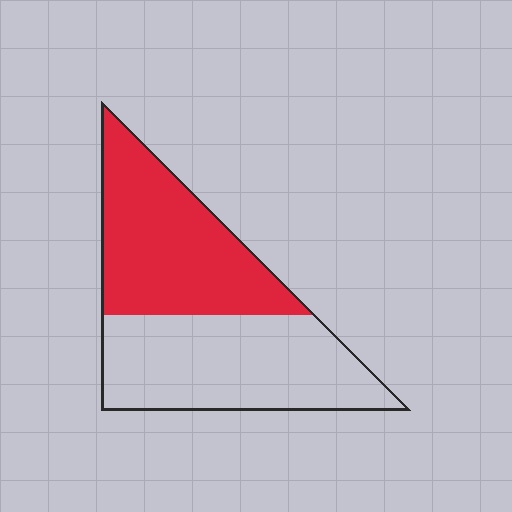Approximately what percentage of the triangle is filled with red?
Approximately 50%.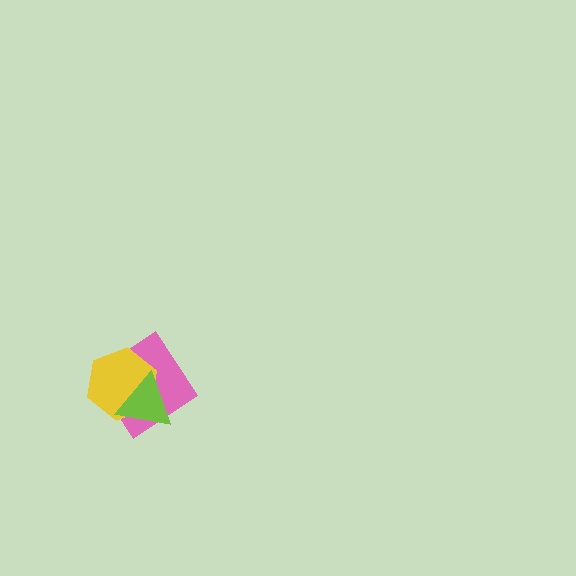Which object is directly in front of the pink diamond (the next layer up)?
The yellow hexagon is directly in front of the pink diamond.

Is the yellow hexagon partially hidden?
Yes, it is partially covered by another shape.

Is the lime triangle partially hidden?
No, no other shape covers it.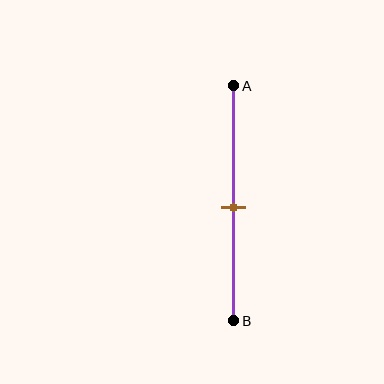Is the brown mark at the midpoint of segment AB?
Yes, the mark is approximately at the midpoint.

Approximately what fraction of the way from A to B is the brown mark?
The brown mark is approximately 50% of the way from A to B.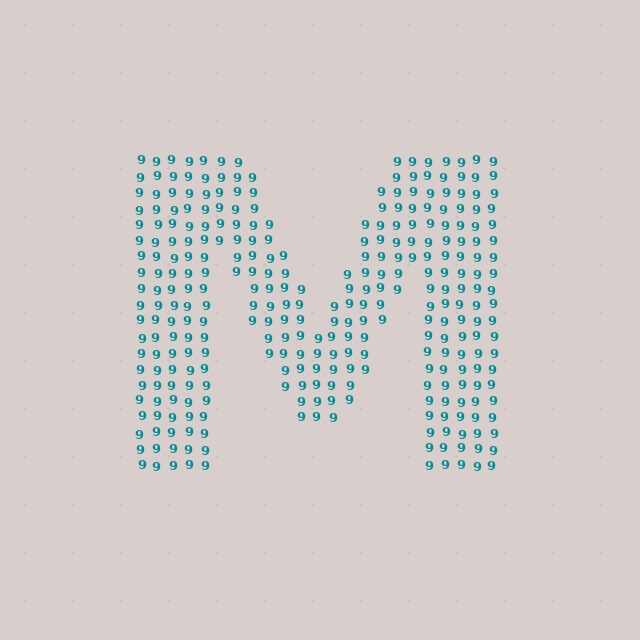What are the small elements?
The small elements are digit 9's.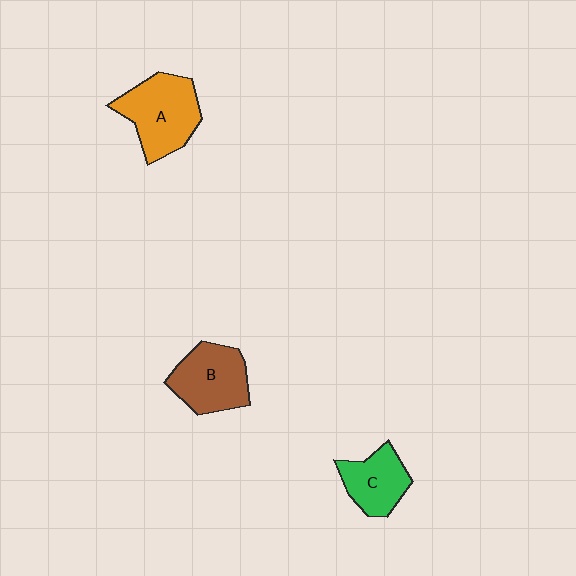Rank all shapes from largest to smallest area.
From largest to smallest: A (orange), B (brown), C (green).